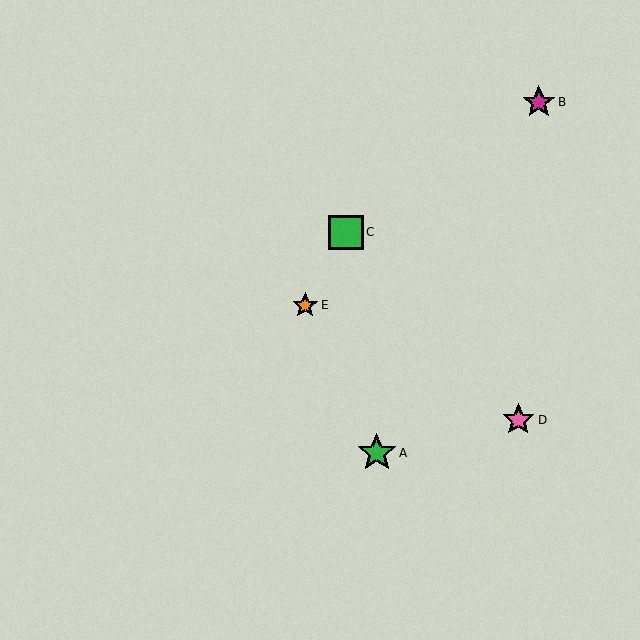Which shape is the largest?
The green star (labeled A) is the largest.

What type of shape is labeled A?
Shape A is a green star.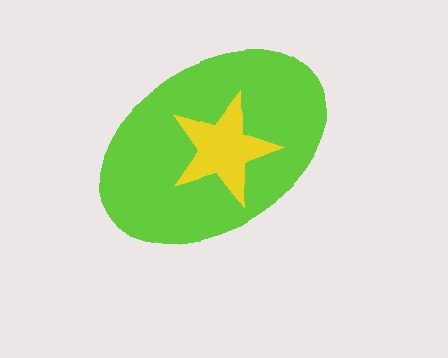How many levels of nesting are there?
2.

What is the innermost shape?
The yellow star.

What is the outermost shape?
The lime ellipse.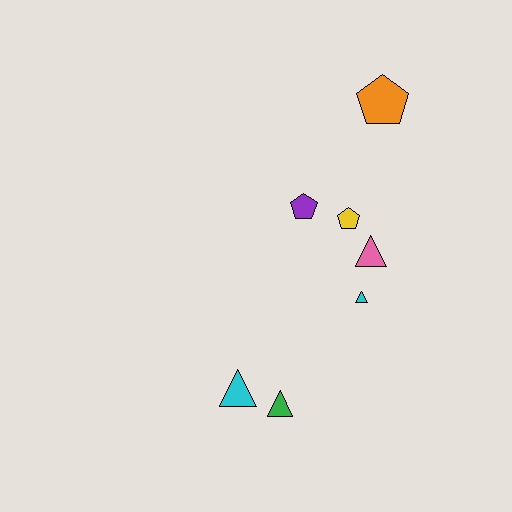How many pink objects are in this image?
There is 1 pink object.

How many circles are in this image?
There are no circles.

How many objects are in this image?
There are 7 objects.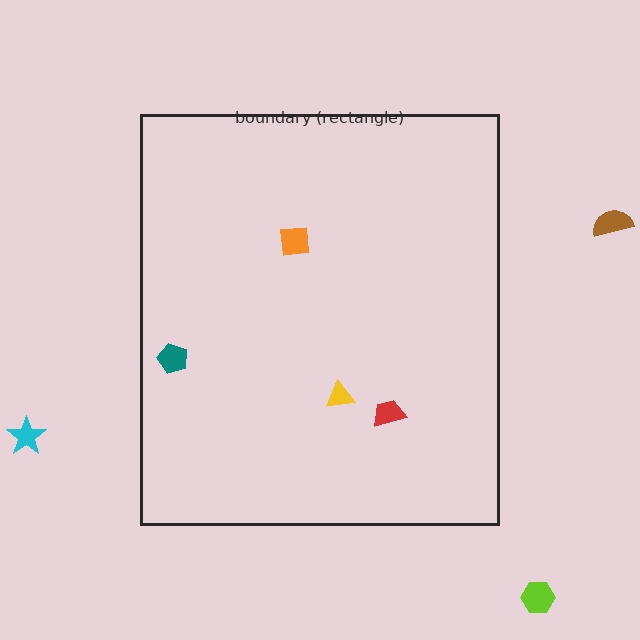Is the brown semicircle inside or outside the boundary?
Outside.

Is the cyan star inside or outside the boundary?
Outside.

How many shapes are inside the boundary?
4 inside, 3 outside.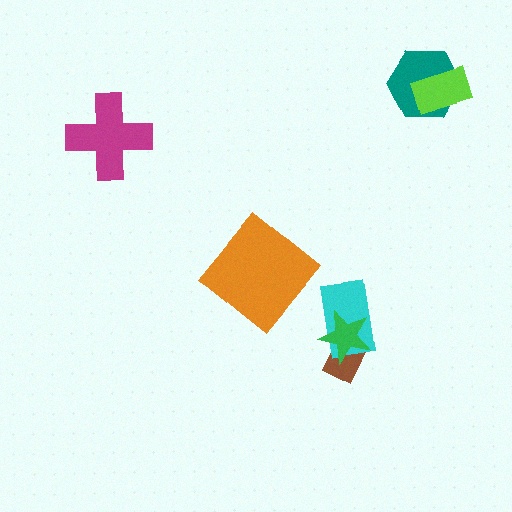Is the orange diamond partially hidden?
No, no other shape covers it.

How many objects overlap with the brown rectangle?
2 objects overlap with the brown rectangle.